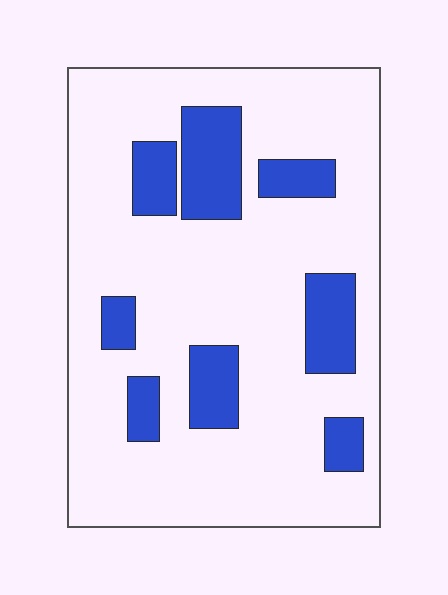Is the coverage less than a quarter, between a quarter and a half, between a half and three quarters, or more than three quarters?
Less than a quarter.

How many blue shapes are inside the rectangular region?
8.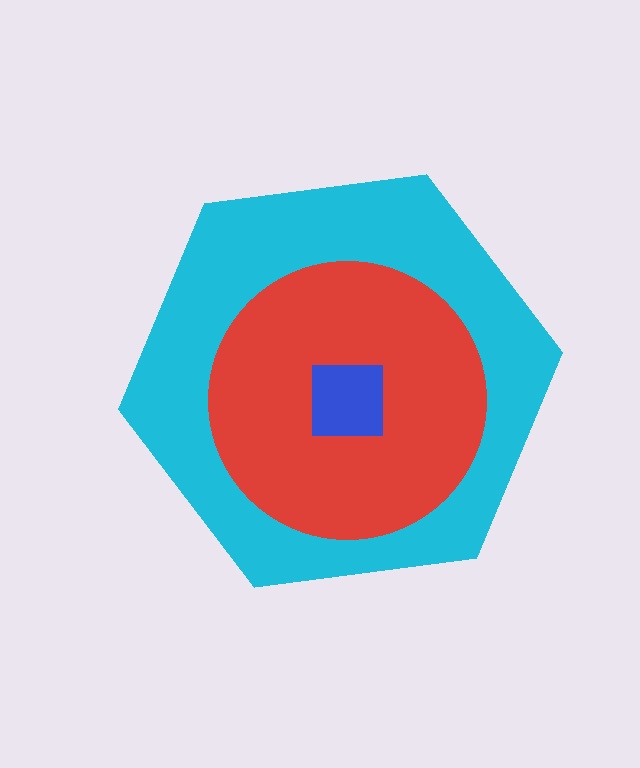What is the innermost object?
The blue square.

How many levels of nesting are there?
3.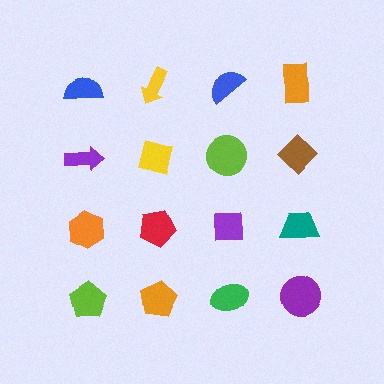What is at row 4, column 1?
A lime pentagon.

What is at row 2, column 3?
A lime circle.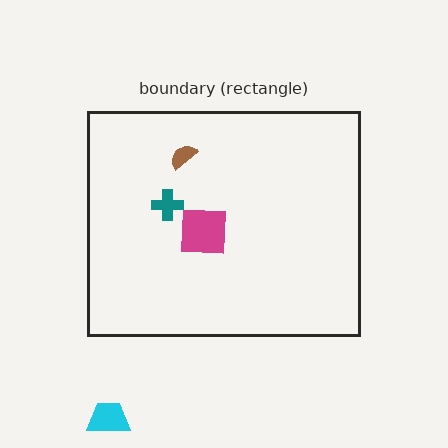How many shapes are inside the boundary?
3 inside, 1 outside.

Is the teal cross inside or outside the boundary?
Inside.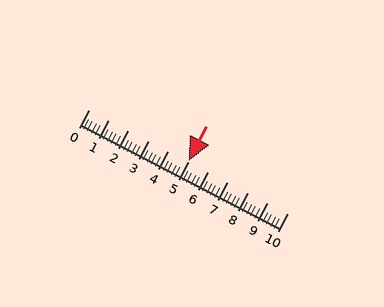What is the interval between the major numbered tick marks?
The major tick marks are spaced 1 units apart.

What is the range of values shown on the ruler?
The ruler shows values from 0 to 10.